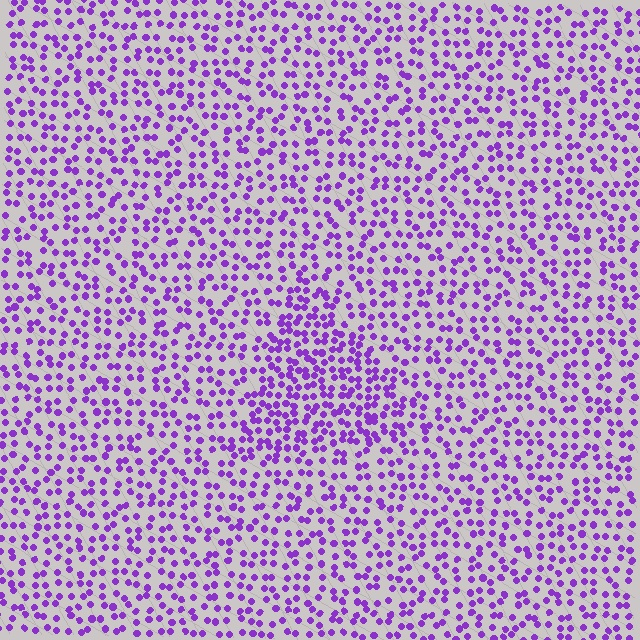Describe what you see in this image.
The image contains small purple elements arranged at two different densities. A triangle-shaped region is visible where the elements are more densely packed than the surrounding area.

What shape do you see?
I see a triangle.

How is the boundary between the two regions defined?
The boundary is defined by a change in element density (approximately 1.6x ratio). All elements are the same color, size, and shape.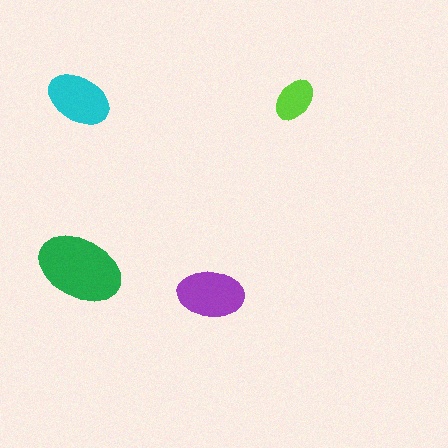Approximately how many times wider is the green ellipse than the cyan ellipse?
About 1.5 times wider.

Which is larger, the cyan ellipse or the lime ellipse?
The cyan one.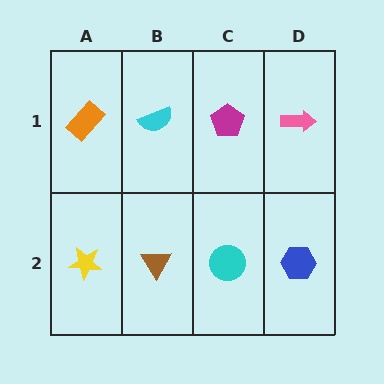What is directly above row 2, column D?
A pink arrow.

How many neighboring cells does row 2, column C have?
3.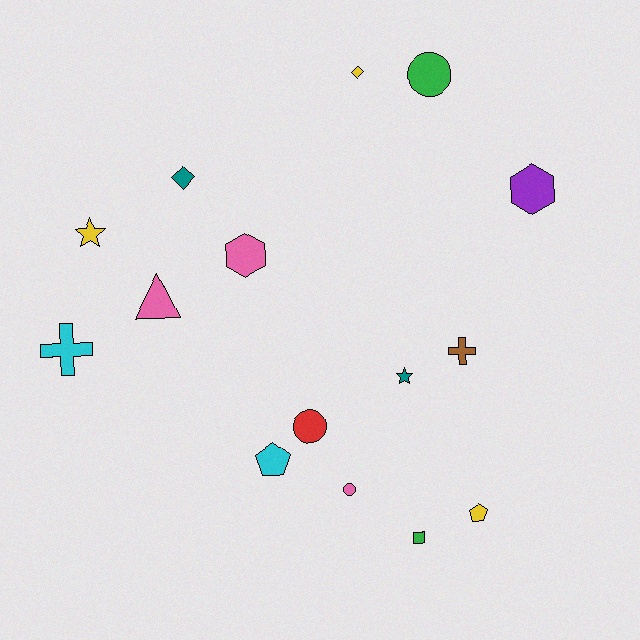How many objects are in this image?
There are 15 objects.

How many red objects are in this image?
There is 1 red object.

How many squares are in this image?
There is 1 square.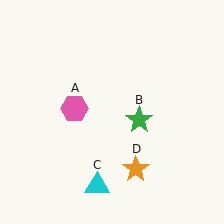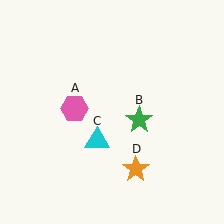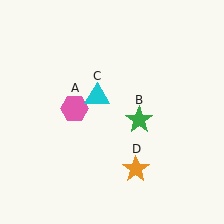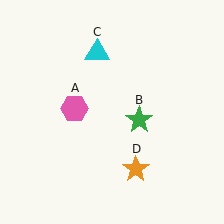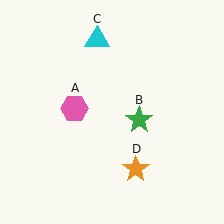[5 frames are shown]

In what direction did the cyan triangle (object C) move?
The cyan triangle (object C) moved up.